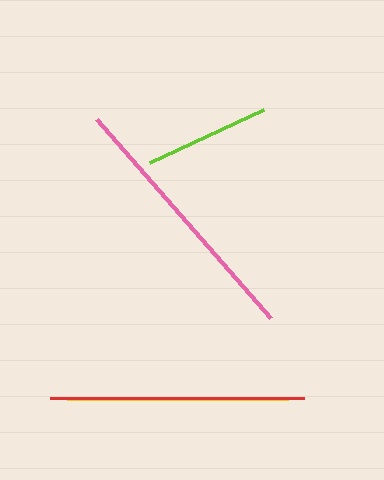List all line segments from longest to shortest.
From longest to shortest: pink, red, yellow, lime.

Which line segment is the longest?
The pink line is the longest at approximately 264 pixels.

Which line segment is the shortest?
The lime line is the shortest at approximately 126 pixels.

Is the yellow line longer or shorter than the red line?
The red line is longer than the yellow line.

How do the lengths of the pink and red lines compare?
The pink and red lines are approximately the same length.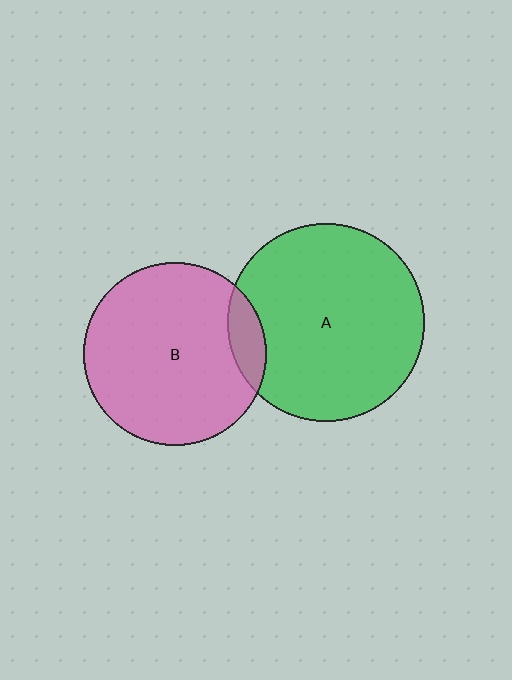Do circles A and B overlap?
Yes.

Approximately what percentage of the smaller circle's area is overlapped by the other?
Approximately 10%.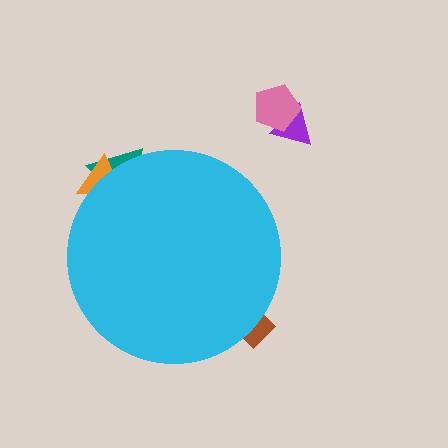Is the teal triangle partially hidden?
Yes, the teal triangle is partially hidden behind the cyan circle.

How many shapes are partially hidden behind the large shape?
3 shapes are partially hidden.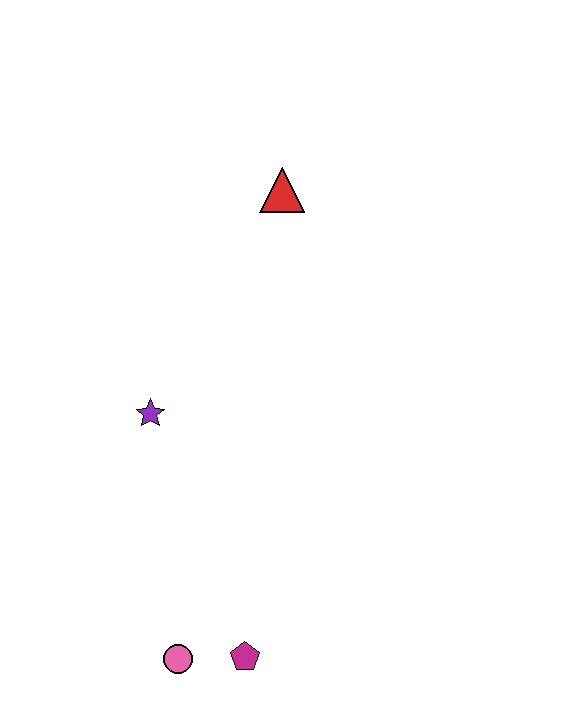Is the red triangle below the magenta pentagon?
No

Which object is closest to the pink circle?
The magenta pentagon is closest to the pink circle.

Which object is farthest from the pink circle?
The red triangle is farthest from the pink circle.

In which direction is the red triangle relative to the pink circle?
The red triangle is above the pink circle.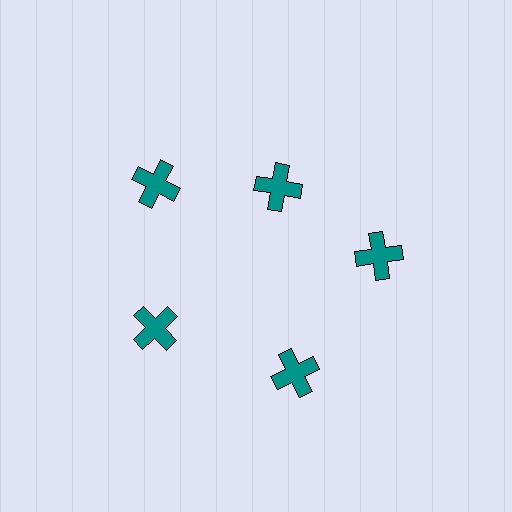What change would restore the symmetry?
The symmetry would be restored by moving it outward, back onto the ring so that all 5 crosses sit at equal angles and equal distance from the center.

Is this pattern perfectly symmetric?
No. The 5 teal crosses are arranged in a ring, but one element near the 1 o'clock position is pulled inward toward the center, breaking the 5-fold rotational symmetry.